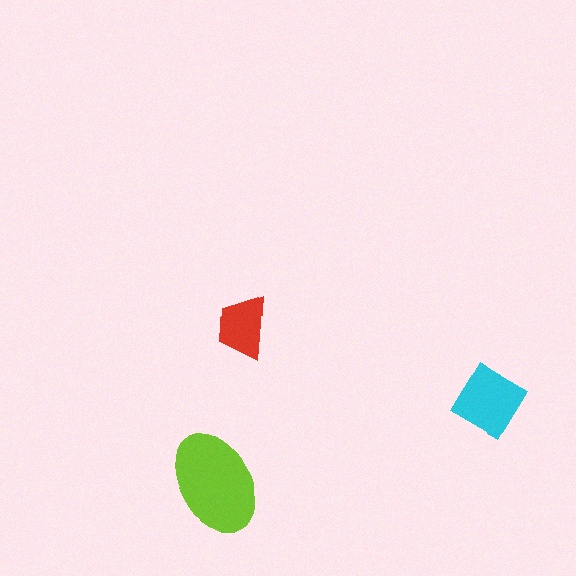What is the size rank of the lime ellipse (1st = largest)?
1st.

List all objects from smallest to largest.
The red trapezoid, the cyan diamond, the lime ellipse.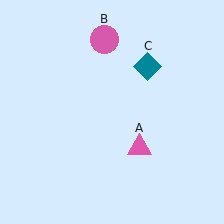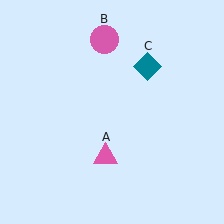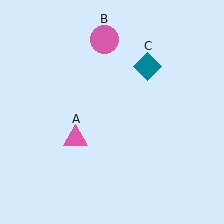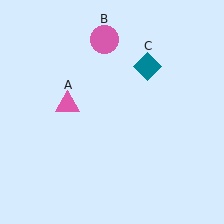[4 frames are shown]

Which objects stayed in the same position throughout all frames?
Pink circle (object B) and teal diamond (object C) remained stationary.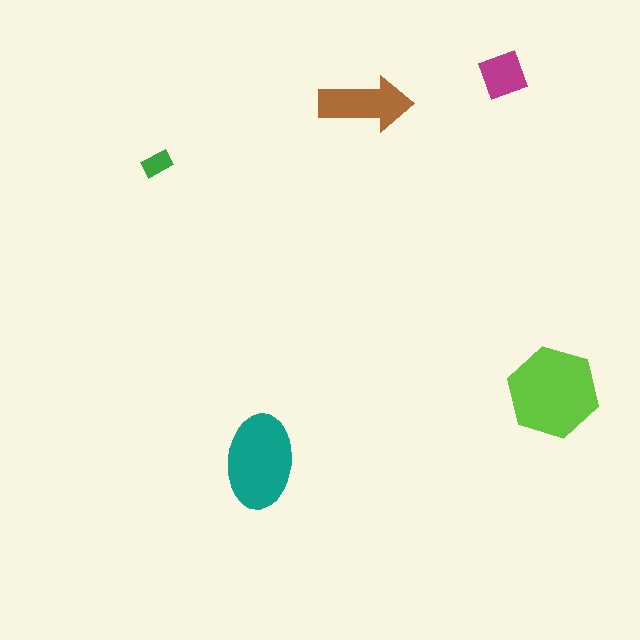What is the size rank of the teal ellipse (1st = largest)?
2nd.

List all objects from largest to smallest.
The lime hexagon, the teal ellipse, the brown arrow, the magenta diamond, the green rectangle.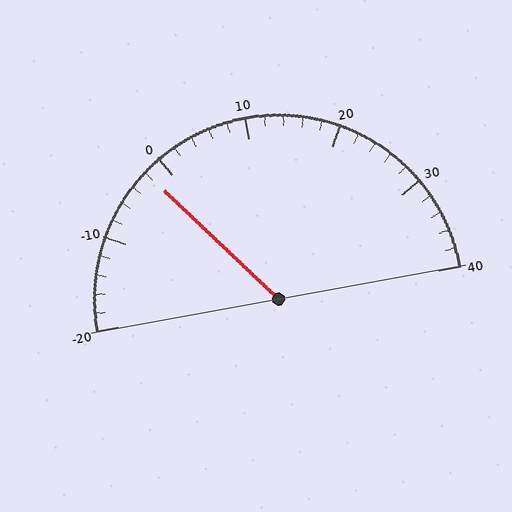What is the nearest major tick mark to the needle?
The nearest major tick mark is 0.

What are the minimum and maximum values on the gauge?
The gauge ranges from -20 to 40.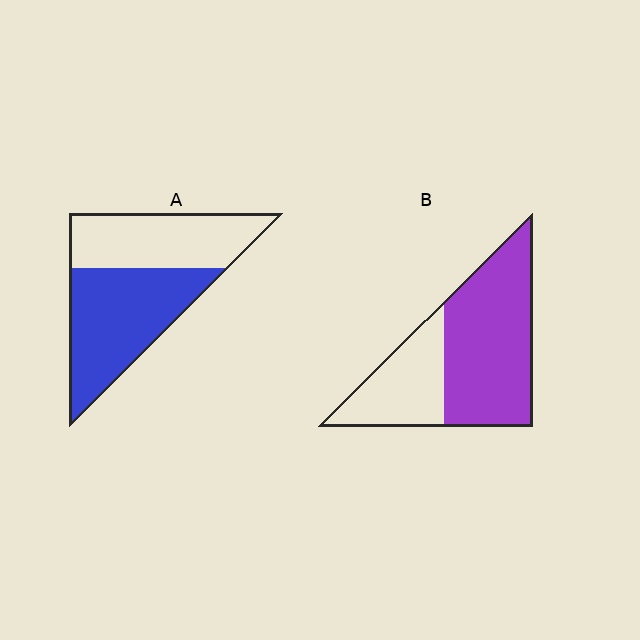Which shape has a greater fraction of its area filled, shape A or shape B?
Shape B.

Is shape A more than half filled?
Yes.